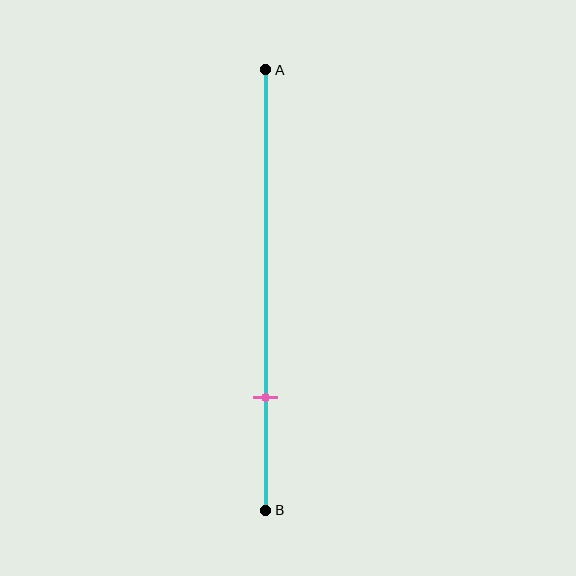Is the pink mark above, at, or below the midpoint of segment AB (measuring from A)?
The pink mark is below the midpoint of segment AB.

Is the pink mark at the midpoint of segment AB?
No, the mark is at about 75% from A, not at the 50% midpoint.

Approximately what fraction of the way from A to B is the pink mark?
The pink mark is approximately 75% of the way from A to B.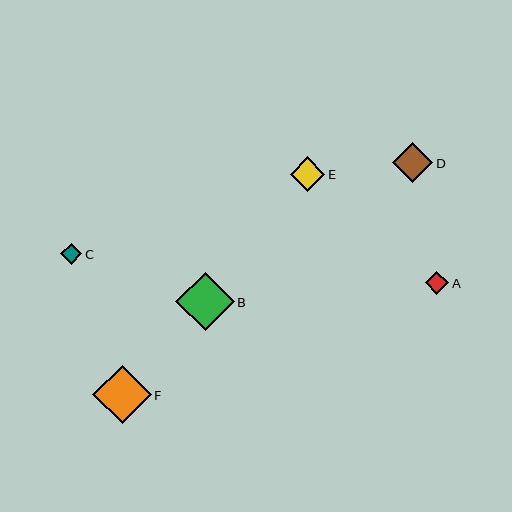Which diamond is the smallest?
Diamond C is the smallest with a size of approximately 21 pixels.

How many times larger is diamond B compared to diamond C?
Diamond B is approximately 2.8 times the size of diamond C.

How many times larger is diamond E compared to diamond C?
Diamond E is approximately 1.6 times the size of diamond C.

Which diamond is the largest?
Diamond B is the largest with a size of approximately 58 pixels.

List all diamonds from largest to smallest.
From largest to smallest: B, F, D, E, A, C.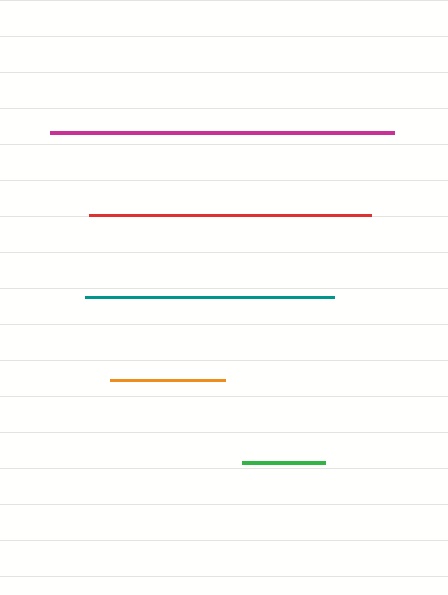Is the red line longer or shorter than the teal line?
The red line is longer than the teal line.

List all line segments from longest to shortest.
From longest to shortest: magenta, red, teal, orange, green.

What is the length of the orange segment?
The orange segment is approximately 115 pixels long.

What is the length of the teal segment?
The teal segment is approximately 249 pixels long.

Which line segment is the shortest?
The green line is the shortest at approximately 83 pixels.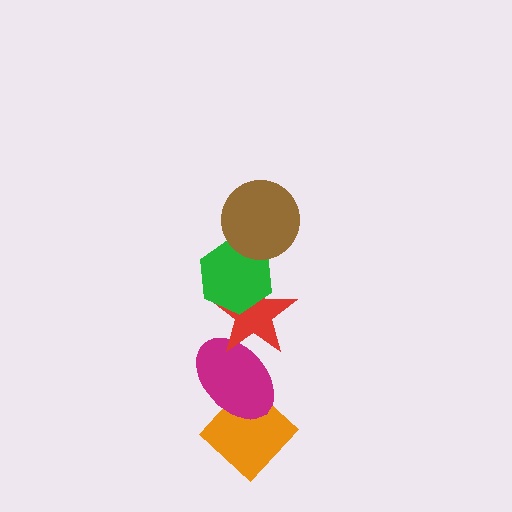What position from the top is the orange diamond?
The orange diamond is 5th from the top.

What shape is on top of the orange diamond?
The magenta ellipse is on top of the orange diamond.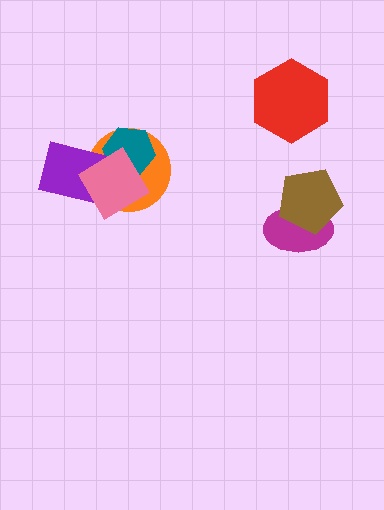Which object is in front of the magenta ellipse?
The brown pentagon is in front of the magenta ellipse.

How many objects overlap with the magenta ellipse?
1 object overlaps with the magenta ellipse.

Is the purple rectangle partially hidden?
Yes, it is partially covered by another shape.